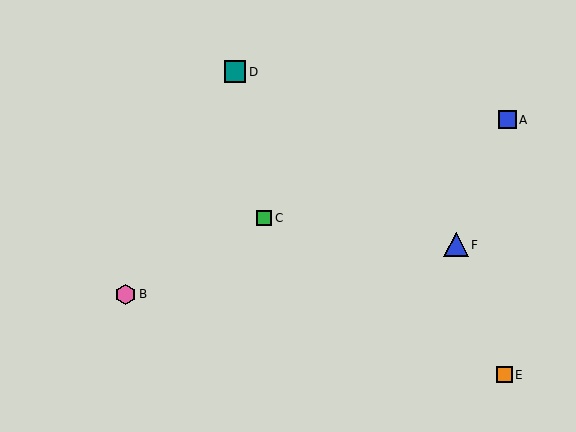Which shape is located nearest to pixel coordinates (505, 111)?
The blue square (labeled A) at (507, 120) is nearest to that location.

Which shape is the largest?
The blue triangle (labeled F) is the largest.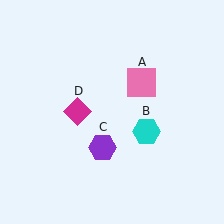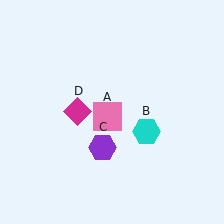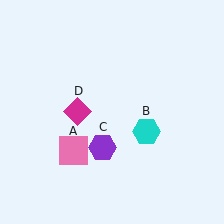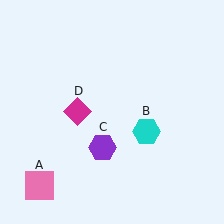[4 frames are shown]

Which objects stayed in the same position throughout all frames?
Cyan hexagon (object B) and purple hexagon (object C) and magenta diamond (object D) remained stationary.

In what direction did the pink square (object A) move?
The pink square (object A) moved down and to the left.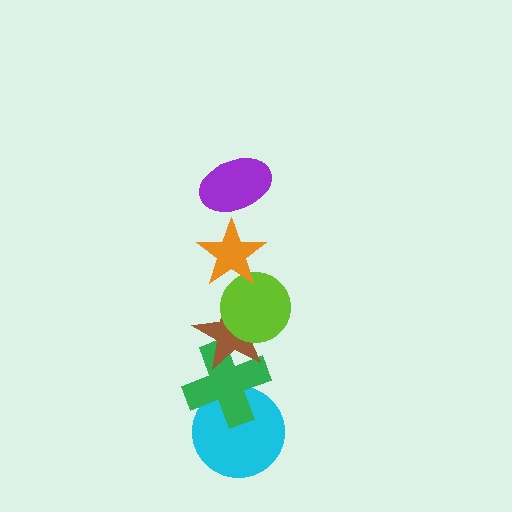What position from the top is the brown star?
The brown star is 4th from the top.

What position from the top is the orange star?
The orange star is 2nd from the top.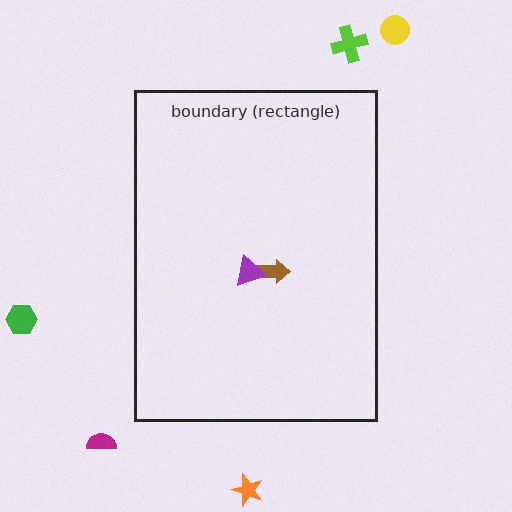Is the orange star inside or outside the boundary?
Outside.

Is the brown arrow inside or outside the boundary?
Inside.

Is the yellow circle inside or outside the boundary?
Outside.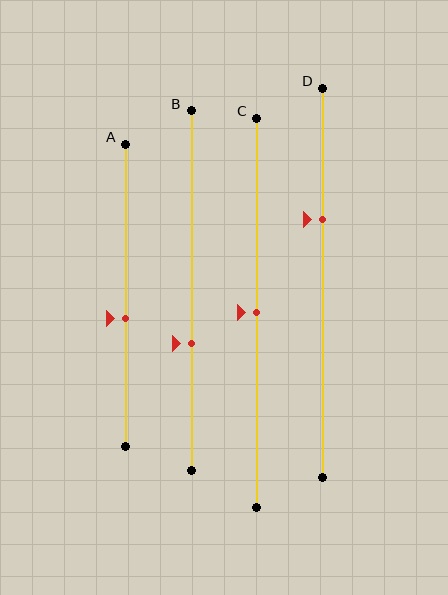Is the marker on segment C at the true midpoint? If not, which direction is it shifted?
Yes, the marker on segment C is at the true midpoint.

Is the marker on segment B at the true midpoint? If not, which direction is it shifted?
No, the marker on segment B is shifted downward by about 15% of the segment length.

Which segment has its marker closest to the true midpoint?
Segment C has its marker closest to the true midpoint.